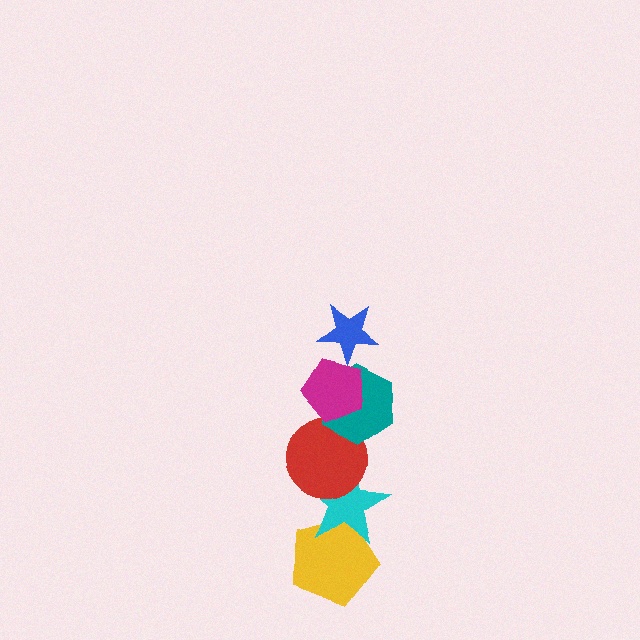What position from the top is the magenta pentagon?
The magenta pentagon is 2nd from the top.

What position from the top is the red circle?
The red circle is 4th from the top.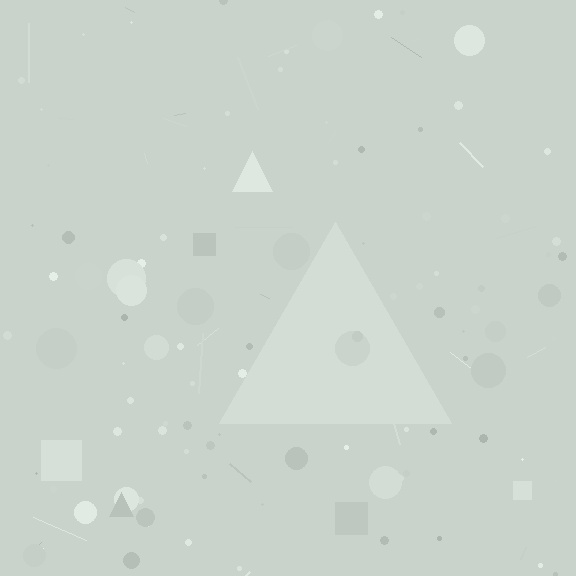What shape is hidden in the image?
A triangle is hidden in the image.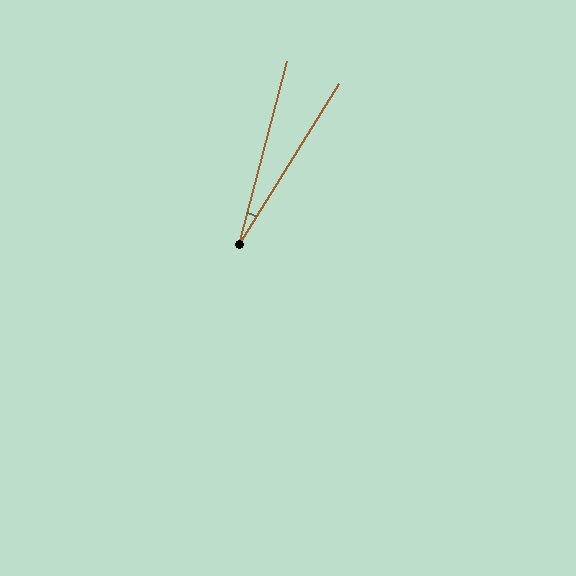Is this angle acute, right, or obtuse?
It is acute.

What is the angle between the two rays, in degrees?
Approximately 17 degrees.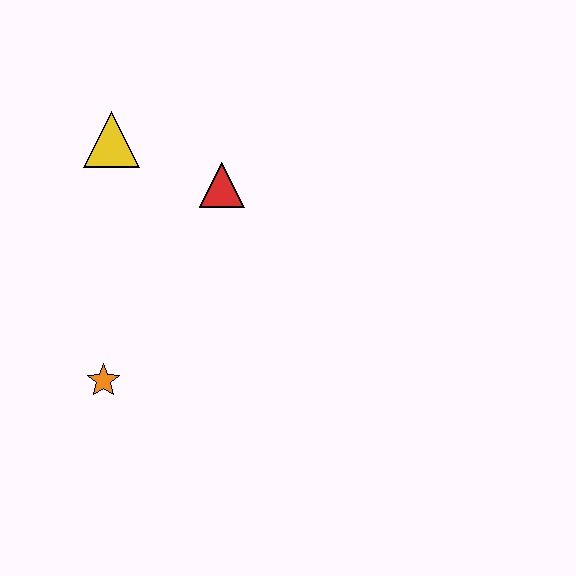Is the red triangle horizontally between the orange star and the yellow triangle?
No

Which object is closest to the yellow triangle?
The red triangle is closest to the yellow triangle.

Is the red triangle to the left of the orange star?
No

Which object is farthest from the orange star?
The yellow triangle is farthest from the orange star.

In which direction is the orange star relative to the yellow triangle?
The orange star is below the yellow triangle.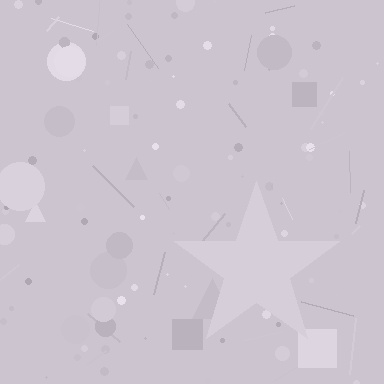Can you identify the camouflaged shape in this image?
The camouflaged shape is a star.